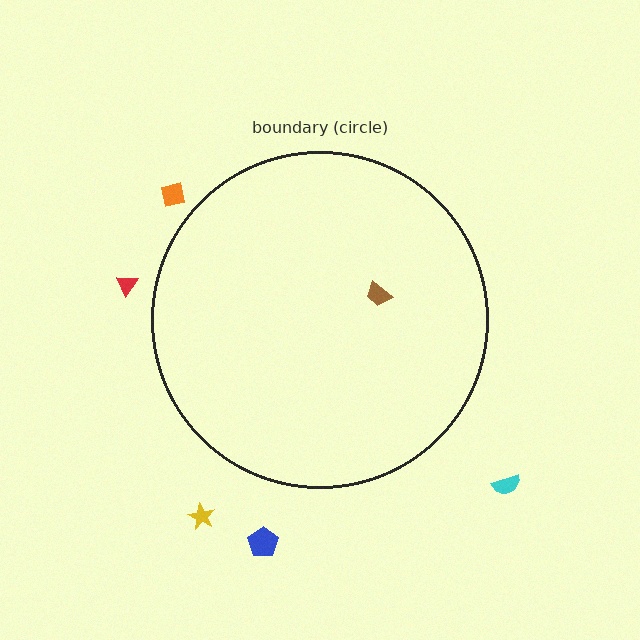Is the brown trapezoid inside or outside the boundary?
Inside.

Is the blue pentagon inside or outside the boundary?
Outside.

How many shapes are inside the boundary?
1 inside, 5 outside.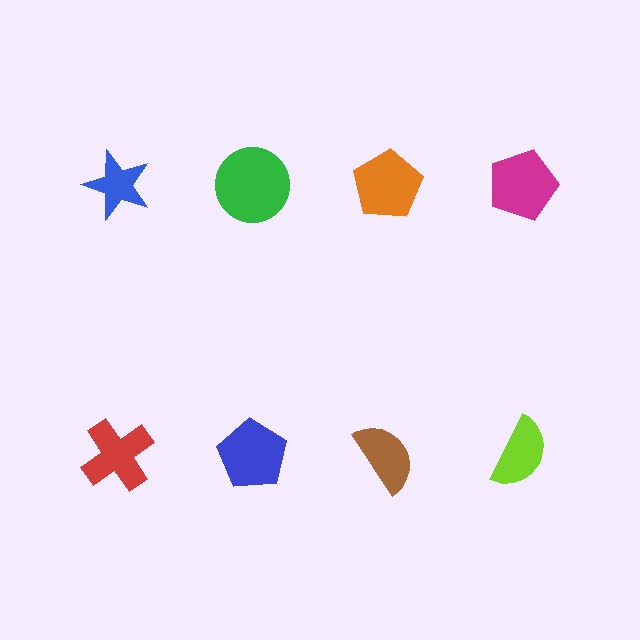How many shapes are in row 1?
4 shapes.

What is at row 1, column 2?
A green circle.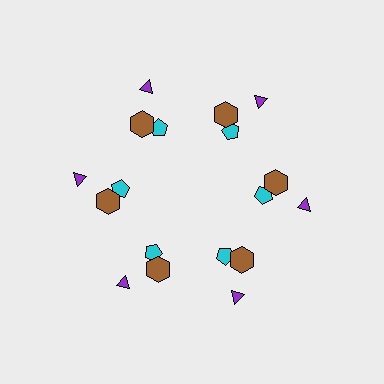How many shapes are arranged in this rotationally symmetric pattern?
There are 18 shapes, arranged in 6 groups of 3.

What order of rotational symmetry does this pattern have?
This pattern has 6-fold rotational symmetry.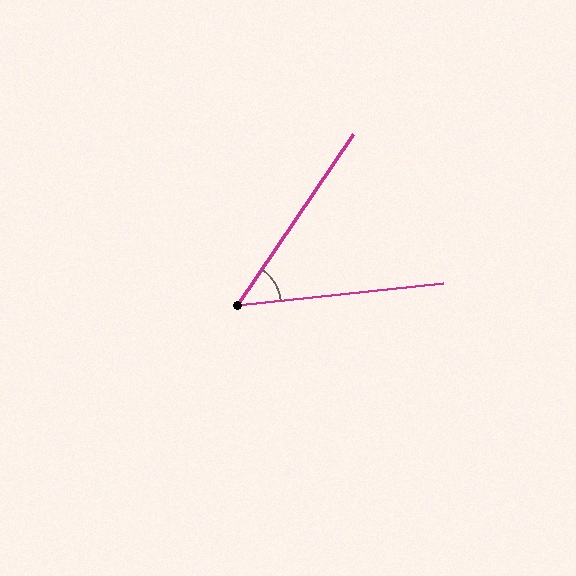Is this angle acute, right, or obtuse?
It is acute.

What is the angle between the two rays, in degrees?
Approximately 50 degrees.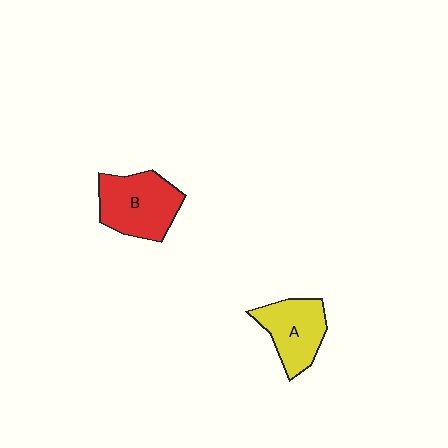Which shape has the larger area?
Shape B (red).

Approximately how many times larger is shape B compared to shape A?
Approximately 1.2 times.